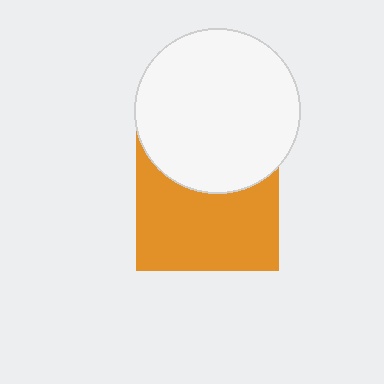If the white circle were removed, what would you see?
You would see the complete orange square.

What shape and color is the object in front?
The object in front is a white circle.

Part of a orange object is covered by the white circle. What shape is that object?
It is a square.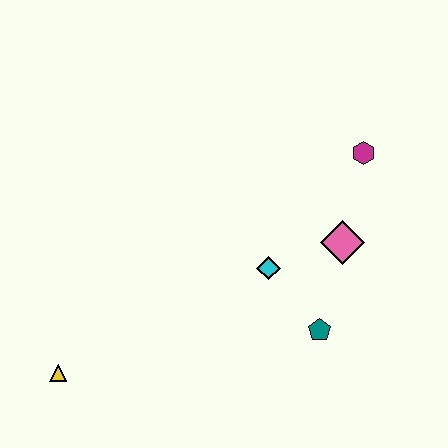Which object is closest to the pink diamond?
The cyan diamond is closest to the pink diamond.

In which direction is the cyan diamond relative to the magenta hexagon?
The cyan diamond is below the magenta hexagon.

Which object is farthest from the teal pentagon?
The yellow triangle is farthest from the teal pentagon.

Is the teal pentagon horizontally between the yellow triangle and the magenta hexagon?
Yes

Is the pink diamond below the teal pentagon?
No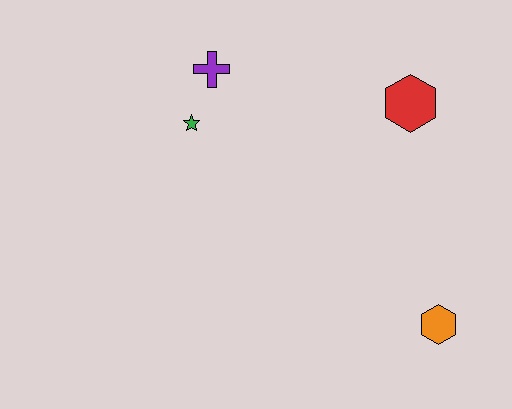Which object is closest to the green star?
The purple cross is closest to the green star.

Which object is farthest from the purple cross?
The orange hexagon is farthest from the purple cross.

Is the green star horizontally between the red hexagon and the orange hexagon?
No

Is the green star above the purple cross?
No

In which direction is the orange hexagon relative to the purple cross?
The orange hexagon is below the purple cross.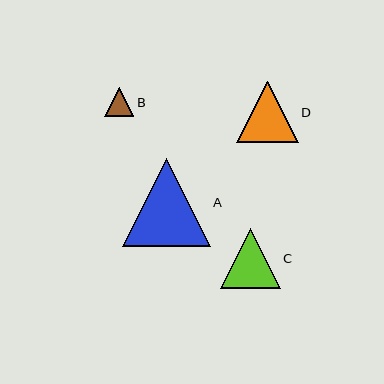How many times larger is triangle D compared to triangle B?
Triangle D is approximately 2.1 times the size of triangle B.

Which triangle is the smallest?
Triangle B is the smallest with a size of approximately 29 pixels.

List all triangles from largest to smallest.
From largest to smallest: A, D, C, B.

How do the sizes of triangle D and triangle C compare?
Triangle D and triangle C are approximately the same size.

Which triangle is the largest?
Triangle A is the largest with a size of approximately 88 pixels.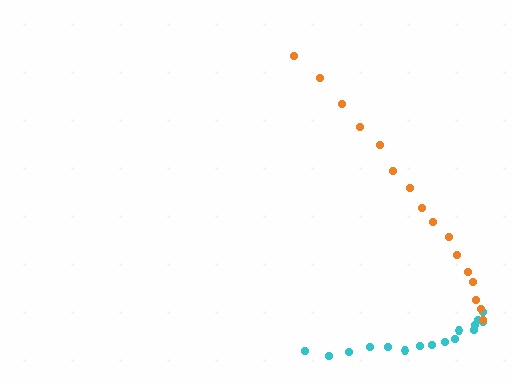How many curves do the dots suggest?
There are 2 distinct paths.